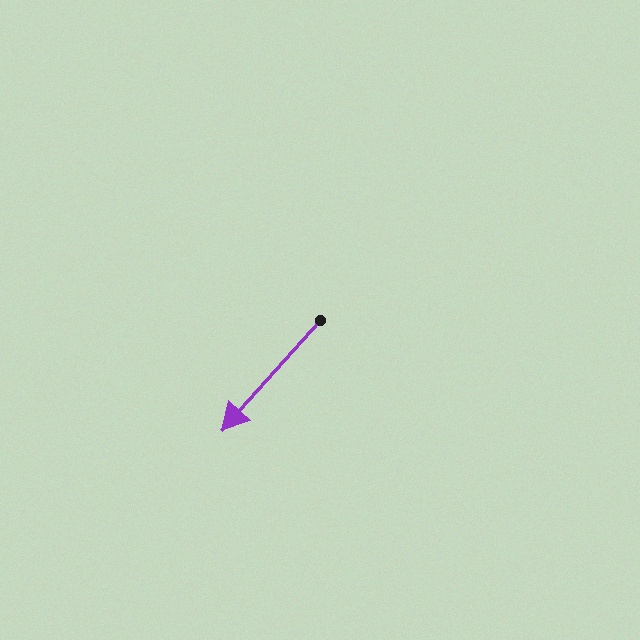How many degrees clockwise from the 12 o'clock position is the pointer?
Approximately 222 degrees.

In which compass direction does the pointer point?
Southwest.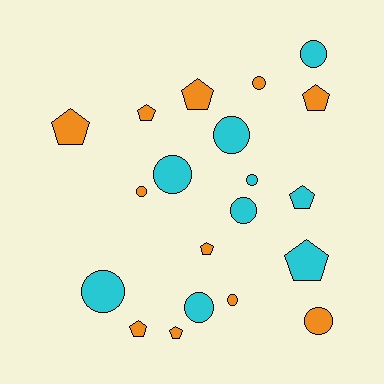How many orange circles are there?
There are 4 orange circles.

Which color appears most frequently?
Orange, with 11 objects.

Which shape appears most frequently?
Circle, with 11 objects.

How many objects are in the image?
There are 20 objects.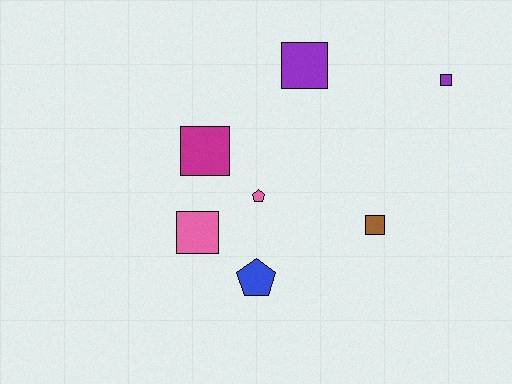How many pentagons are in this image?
There are 2 pentagons.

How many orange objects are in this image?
There are no orange objects.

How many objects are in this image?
There are 7 objects.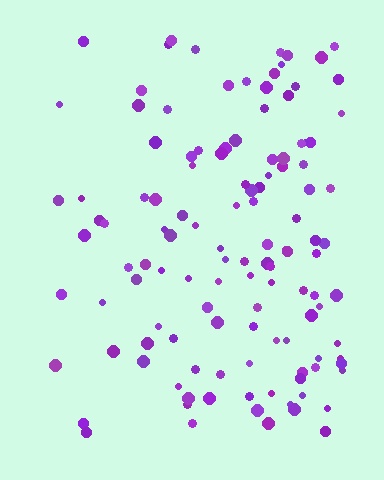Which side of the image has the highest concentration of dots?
The right.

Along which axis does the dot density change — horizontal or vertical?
Horizontal.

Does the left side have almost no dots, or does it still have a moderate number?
Still a moderate number, just noticeably fewer than the right.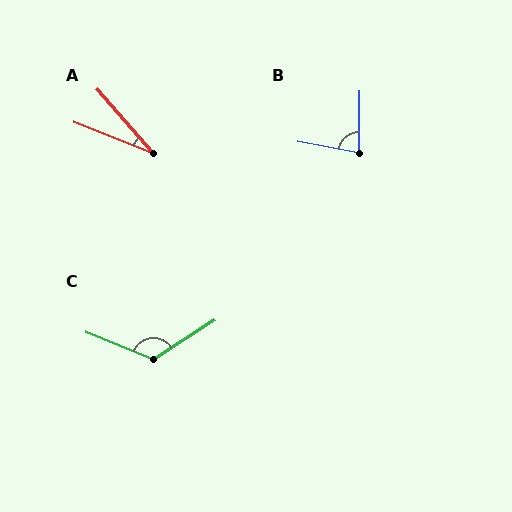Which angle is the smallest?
A, at approximately 27 degrees.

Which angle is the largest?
C, at approximately 124 degrees.